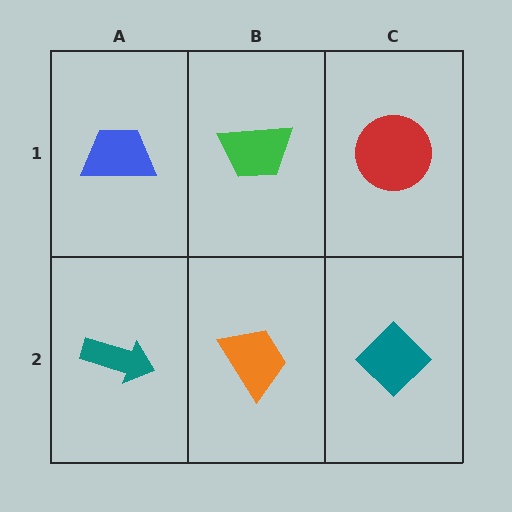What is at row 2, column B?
An orange trapezoid.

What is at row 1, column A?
A blue trapezoid.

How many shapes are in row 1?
3 shapes.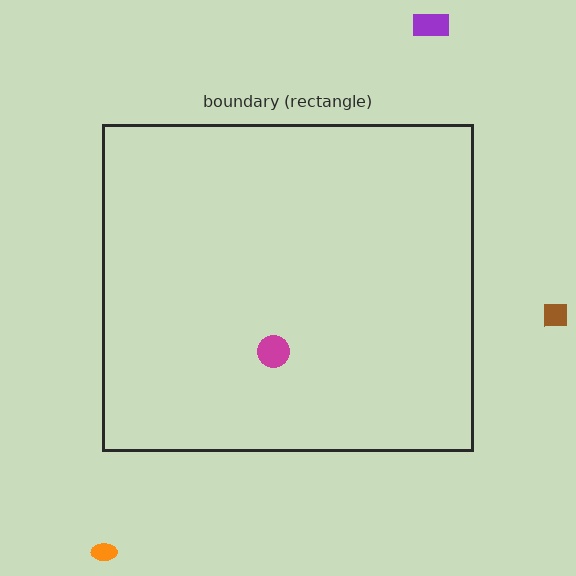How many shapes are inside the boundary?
1 inside, 3 outside.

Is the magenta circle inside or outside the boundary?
Inside.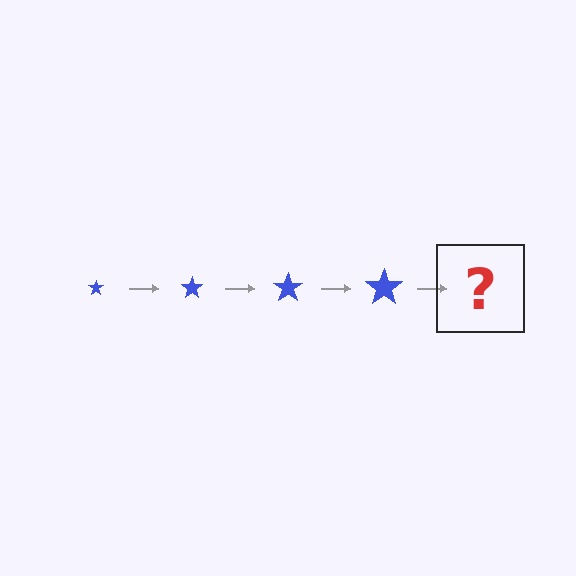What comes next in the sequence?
The next element should be a blue star, larger than the previous one.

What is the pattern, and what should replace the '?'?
The pattern is that the star gets progressively larger each step. The '?' should be a blue star, larger than the previous one.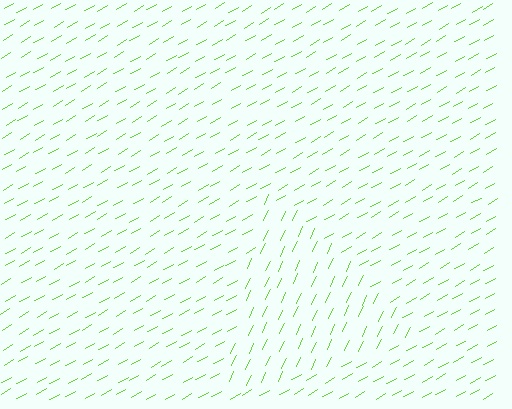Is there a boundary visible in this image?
Yes, there is a texture boundary formed by a change in line orientation.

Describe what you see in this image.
The image is filled with small lime line segments. A triangle region in the image has lines oriented differently from the surrounding lines, creating a visible texture boundary.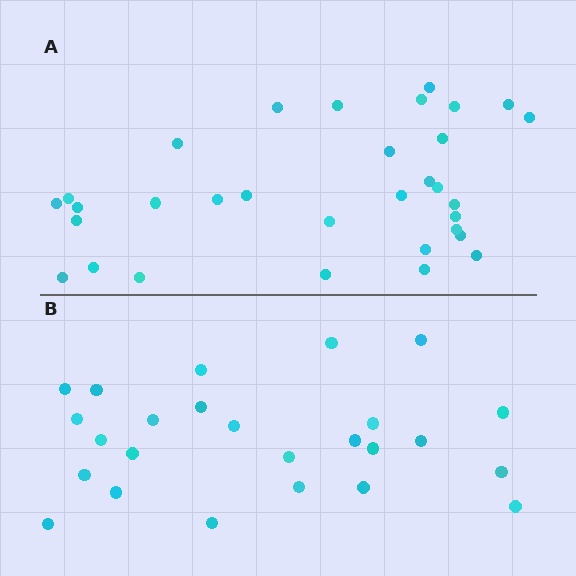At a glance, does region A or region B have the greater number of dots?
Region A (the top region) has more dots.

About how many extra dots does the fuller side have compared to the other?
Region A has roughly 8 or so more dots than region B.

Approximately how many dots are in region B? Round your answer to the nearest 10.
About 20 dots. (The exact count is 25, which rounds to 20.)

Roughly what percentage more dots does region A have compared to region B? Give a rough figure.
About 30% more.